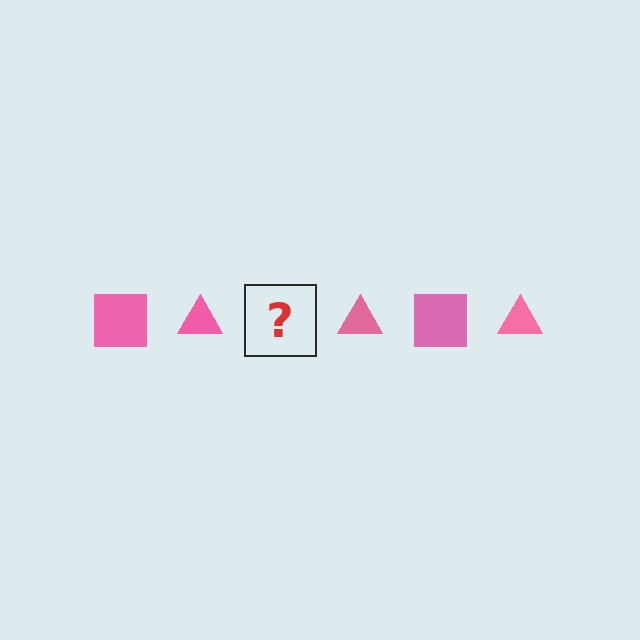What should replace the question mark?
The question mark should be replaced with a pink square.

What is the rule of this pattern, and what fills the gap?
The rule is that the pattern cycles through square, triangle shapes in pink. The gap should be filled with a pink square.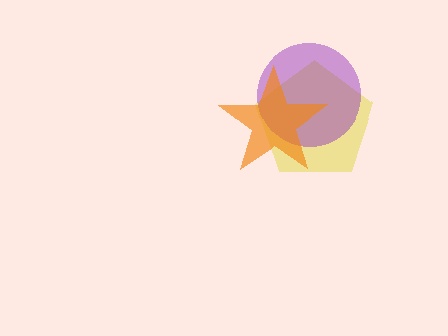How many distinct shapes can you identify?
There are 3 distinct shapes: a yellow pentagon, a purple circle, an orange star.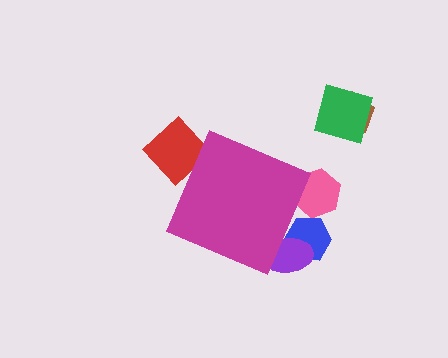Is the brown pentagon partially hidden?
No, the brown pentagon is fully visible.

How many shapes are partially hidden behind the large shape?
4 shapes are partially hidden.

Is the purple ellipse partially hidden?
Yes, the purple ellipse is partially hidden behind the magenta diamond.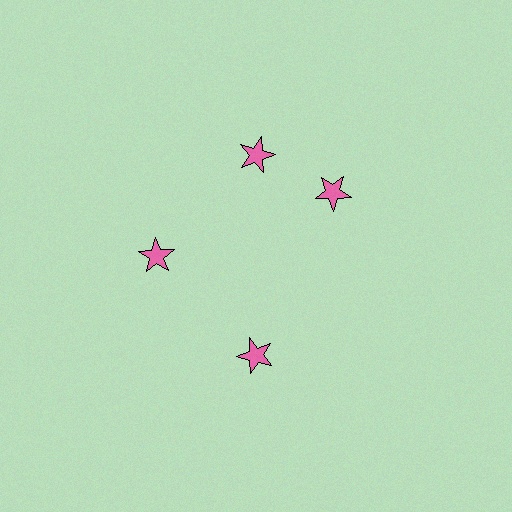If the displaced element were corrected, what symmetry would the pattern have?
It would have 4-fold rotational symmetry — the pattern would map onto itself every 90 degrees.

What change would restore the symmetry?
The symmetry would be restored by rotating it back into even spacing with its neighbors so that all 4 stars sit at equal angles and equal distance from the center.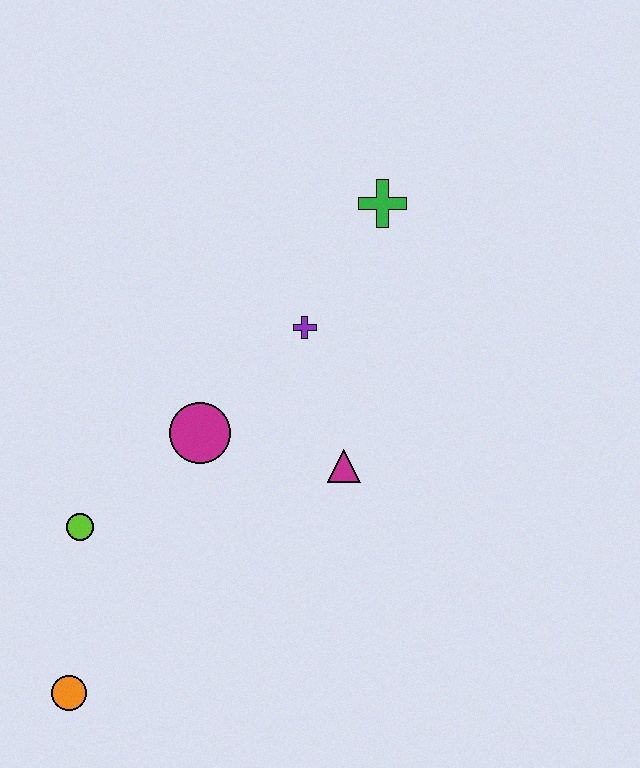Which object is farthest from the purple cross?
The orange circle is farthest from the purple cross.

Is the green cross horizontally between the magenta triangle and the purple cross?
No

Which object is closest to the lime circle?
The magenta circle is closest to the lime circle.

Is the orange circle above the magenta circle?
No